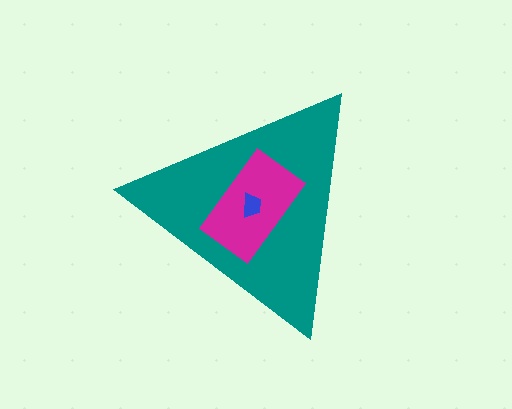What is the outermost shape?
The teal triangle.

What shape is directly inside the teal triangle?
The magenta rectangle.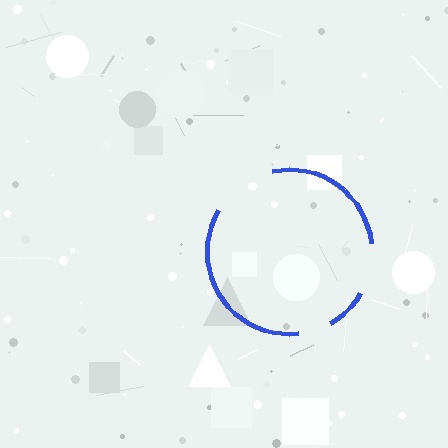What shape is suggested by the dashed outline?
The dashed outline suggests a circle.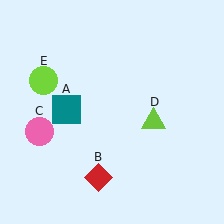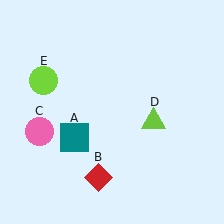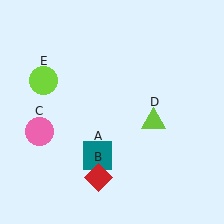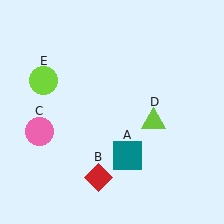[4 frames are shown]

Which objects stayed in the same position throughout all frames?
Red diamond (object B) and pink circle (object C) and lime triangle (object D) and lime circle (object E) remained stationary.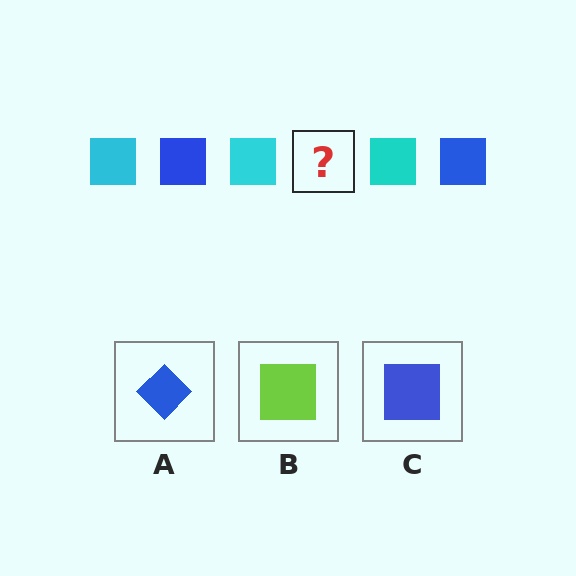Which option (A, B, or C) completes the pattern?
C.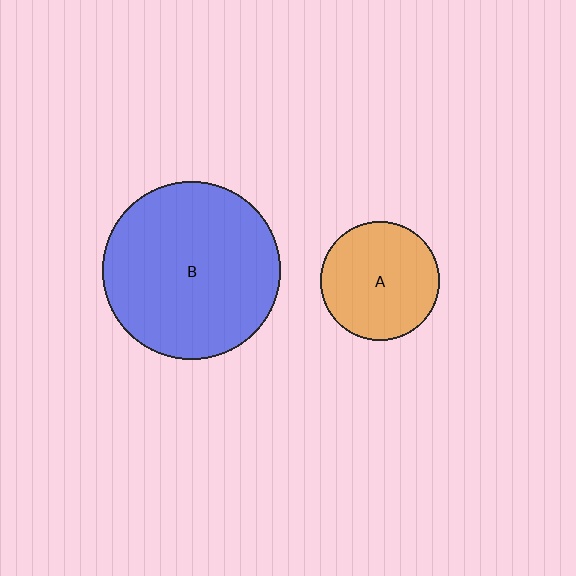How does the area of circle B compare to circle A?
Approximately 2.2 times.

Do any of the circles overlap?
No, none of the circles overlap.